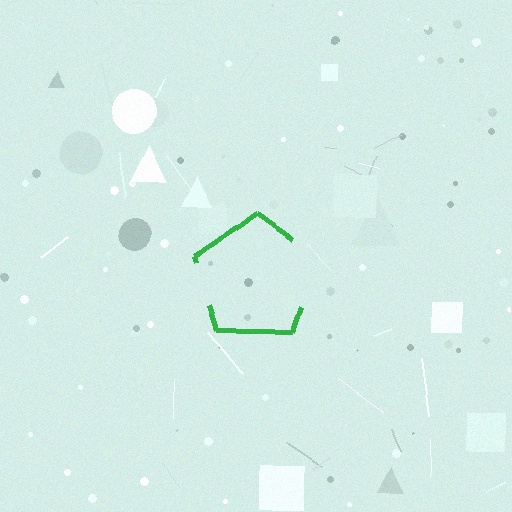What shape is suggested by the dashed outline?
The dashed outline suggests a pentagon.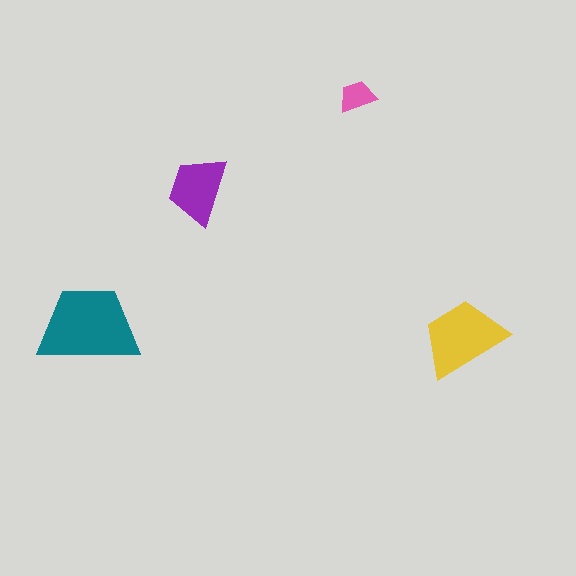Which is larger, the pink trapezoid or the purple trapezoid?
The purple one.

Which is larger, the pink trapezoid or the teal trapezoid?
The teal one.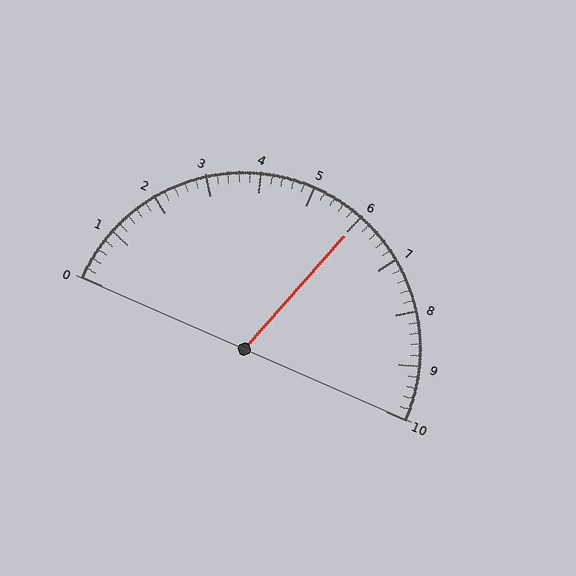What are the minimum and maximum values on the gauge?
The gauge ranges from 0 to 10.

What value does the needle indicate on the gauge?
The needle indicates approximately 6.0.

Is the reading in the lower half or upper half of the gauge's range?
The reading is in the upper half of the range (0 to 10).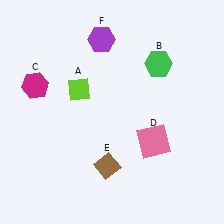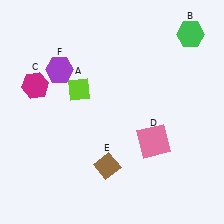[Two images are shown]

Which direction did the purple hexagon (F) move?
The purple hexagon (F) moved left.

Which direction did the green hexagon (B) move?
The green hexagon (B) moved right.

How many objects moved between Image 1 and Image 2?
2 objects moved between the two images.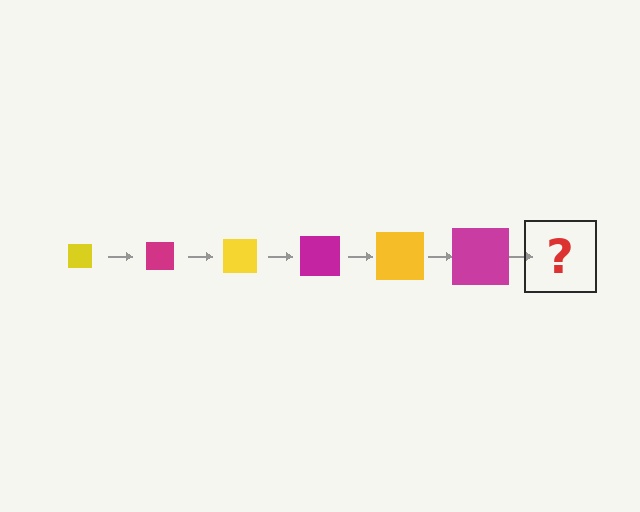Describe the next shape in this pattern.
It should be a yellow square, larger than the previous one.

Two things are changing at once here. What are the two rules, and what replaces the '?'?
The two rules are that the square grows larger each step and the color cycles through yellow and magenta. The '?' should be a yellow square, larger than the previous one.